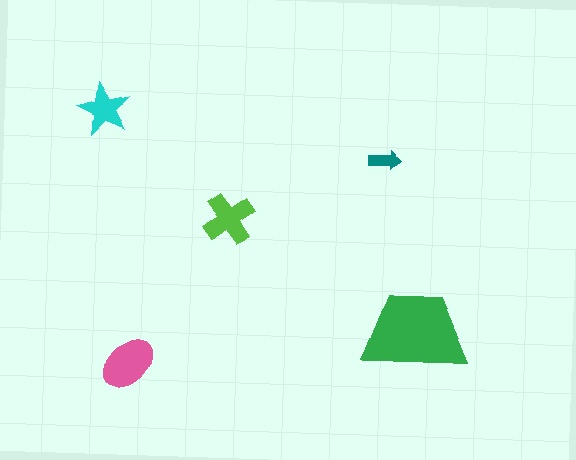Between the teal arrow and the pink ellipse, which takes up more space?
The pink ellipse.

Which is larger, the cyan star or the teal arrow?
The cyan star.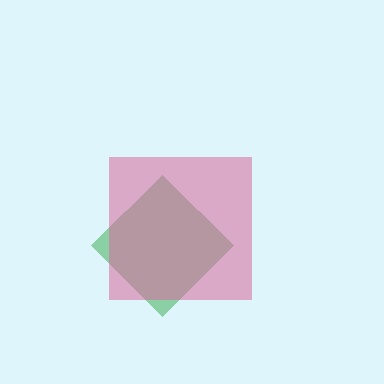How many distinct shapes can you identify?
There are 2 distinct shapes: a green diamond, a pink square.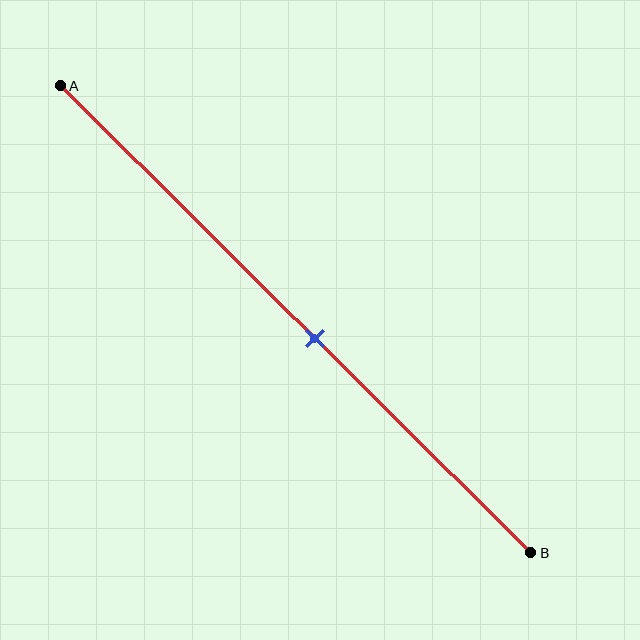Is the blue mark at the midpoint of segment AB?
No, the mark is at about 55% from A, not at the 50% midpoint.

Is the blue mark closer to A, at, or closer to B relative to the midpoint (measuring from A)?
The blue mark is closer to point B than the midpoint of segment AB.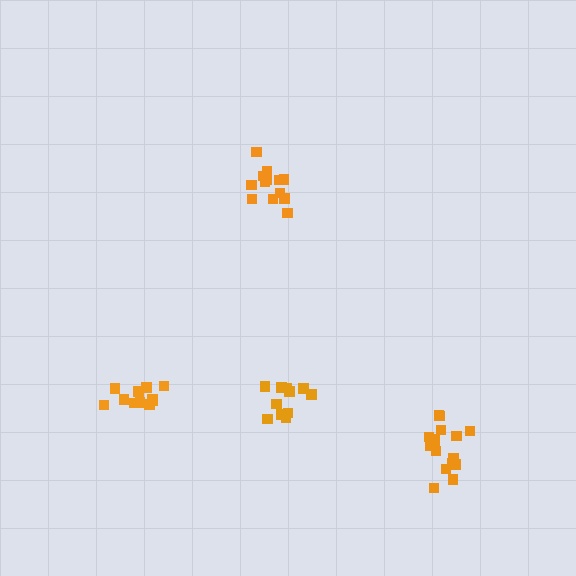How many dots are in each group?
Group 1: 16 dots, Group 2: 11 dots, Group 3: 11 dots, Group 4: 13 dots (51 total).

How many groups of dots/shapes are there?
There are 4 groups.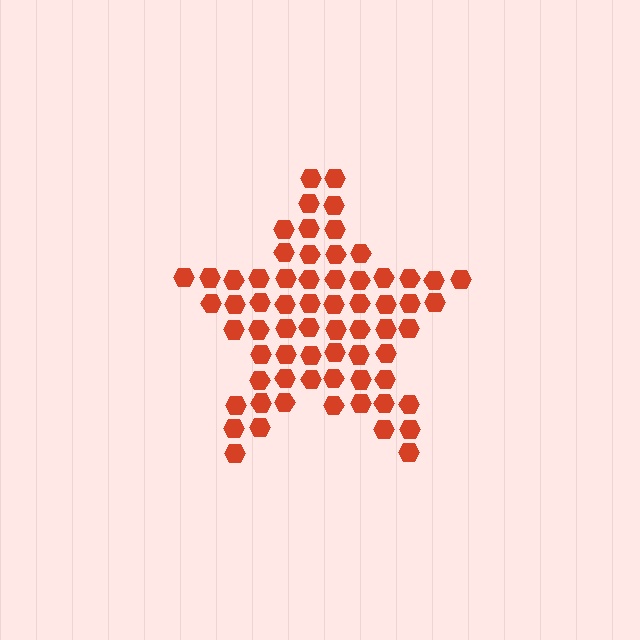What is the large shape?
The large shape is a star.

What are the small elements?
The small elements are hexagons.